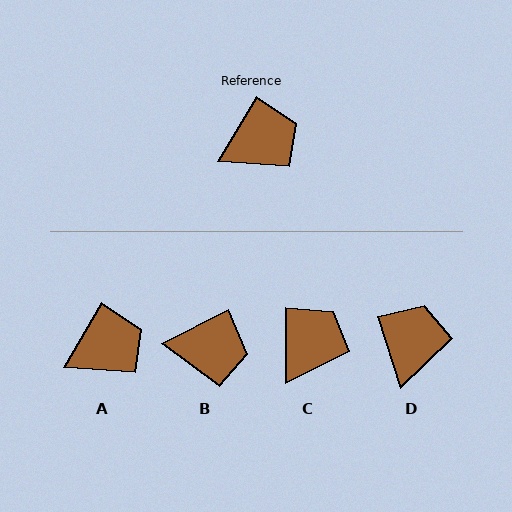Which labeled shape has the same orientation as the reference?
A.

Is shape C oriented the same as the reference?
No, it is off by about 30 degrees.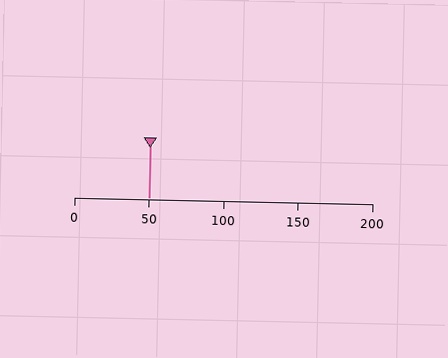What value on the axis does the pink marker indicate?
The marker indicates approximately 50.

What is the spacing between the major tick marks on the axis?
The major ticks are spaced 50 apart.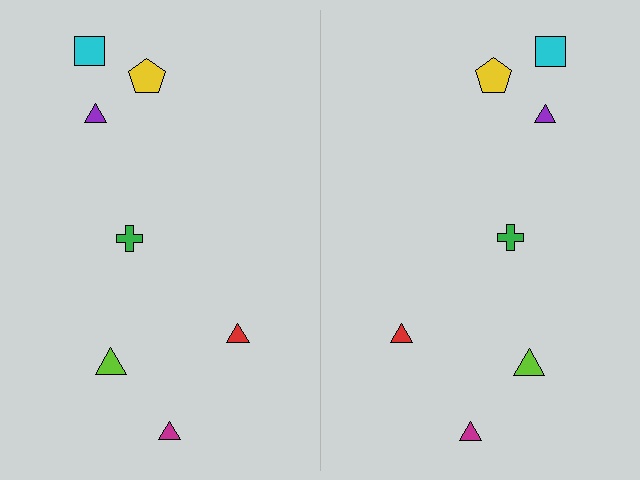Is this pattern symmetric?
Yes, this pattern has bilateral (reflection) symmetry.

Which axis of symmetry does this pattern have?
The pattern has a vertical axis of symmetry running through the center of the image.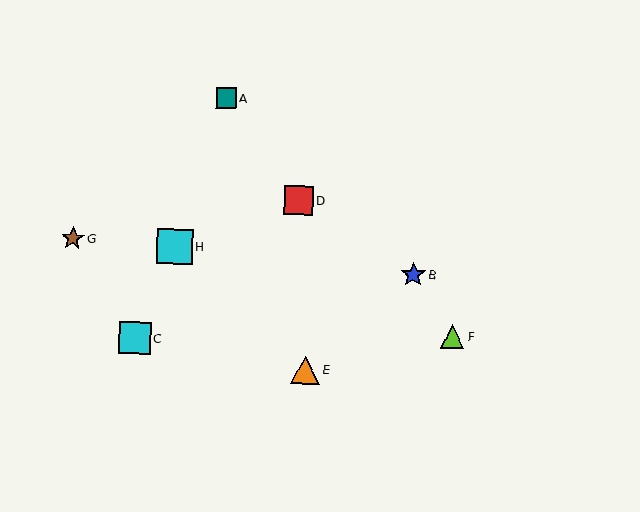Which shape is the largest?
The cyan square (labeled H) is the largest.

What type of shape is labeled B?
Shape B is a blue star.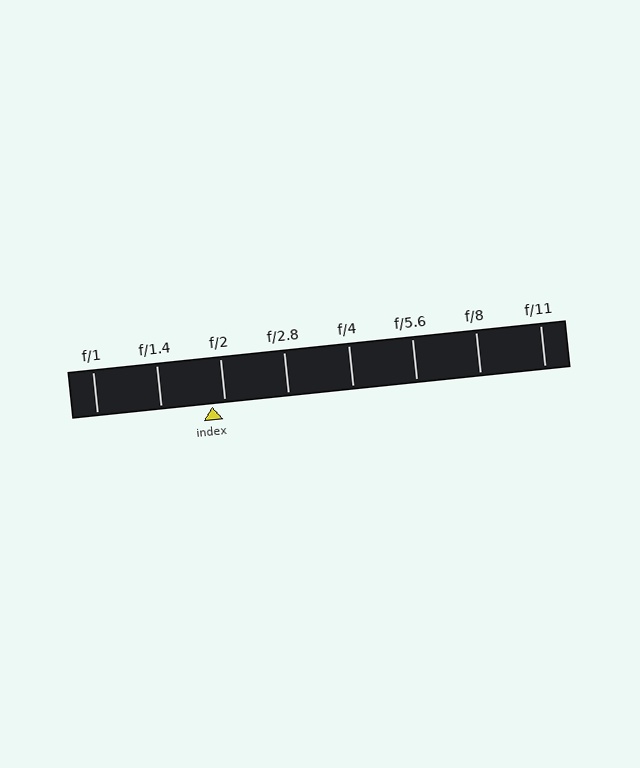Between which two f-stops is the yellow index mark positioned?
The index mark is between f/1.4 and f/2.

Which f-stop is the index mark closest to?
The index mark is closest to f/2.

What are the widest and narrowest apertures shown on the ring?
The widest aperture shown is f/1 and the narrowest is f/11.